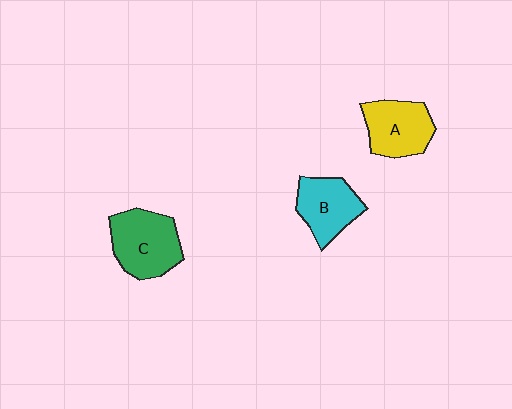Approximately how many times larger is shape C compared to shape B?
Approximately 1.2 times.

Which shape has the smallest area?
Shape B (cyan).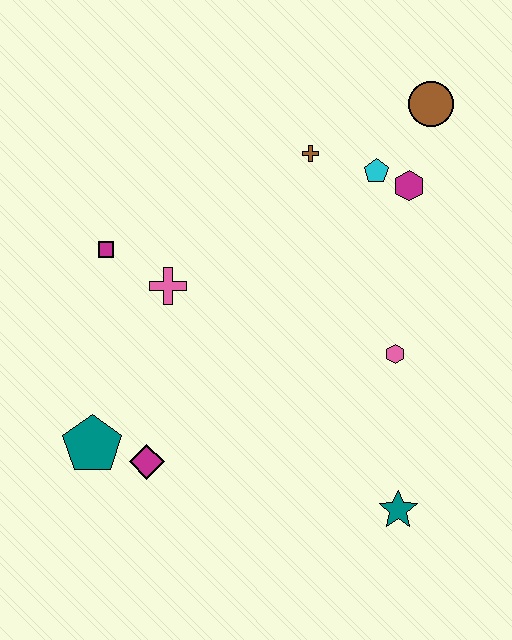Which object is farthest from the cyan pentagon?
The teal pentagon is farthest from the cyan pentagon.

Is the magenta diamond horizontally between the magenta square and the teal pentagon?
No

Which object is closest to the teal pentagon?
The magenta diamond is closest to the teal pentagon.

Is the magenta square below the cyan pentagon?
Yes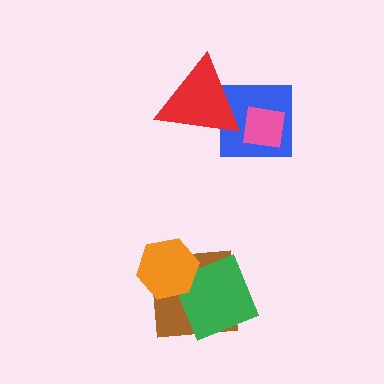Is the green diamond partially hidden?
Yes, it is partially covered by another shape.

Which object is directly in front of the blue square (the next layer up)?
The red triangle is directly in front of the blue square.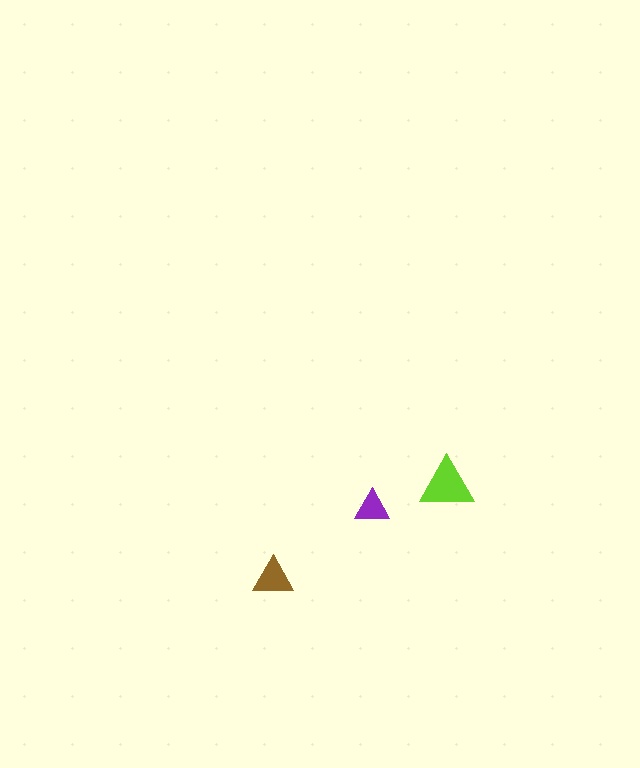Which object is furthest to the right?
The lime triangle is rightmost.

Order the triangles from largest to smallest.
the lime one, the brown one, the purple one.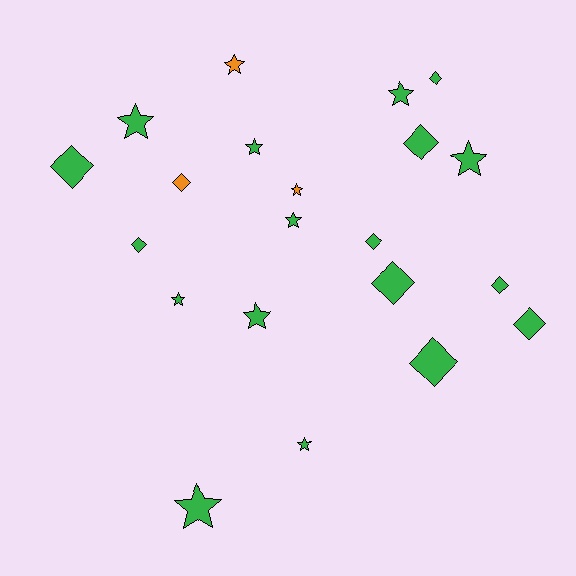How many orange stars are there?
There are 2 orange stars.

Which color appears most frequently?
Green, with 18 objects.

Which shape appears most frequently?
Star, with 11 objects.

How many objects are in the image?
There are 21 objects.